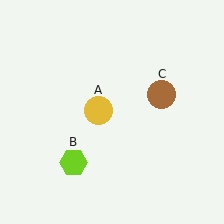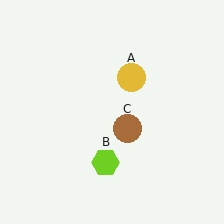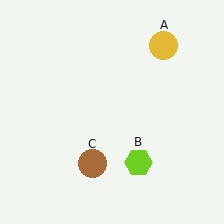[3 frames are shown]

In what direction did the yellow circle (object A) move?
The yellow circle (object A) moved up and to the right.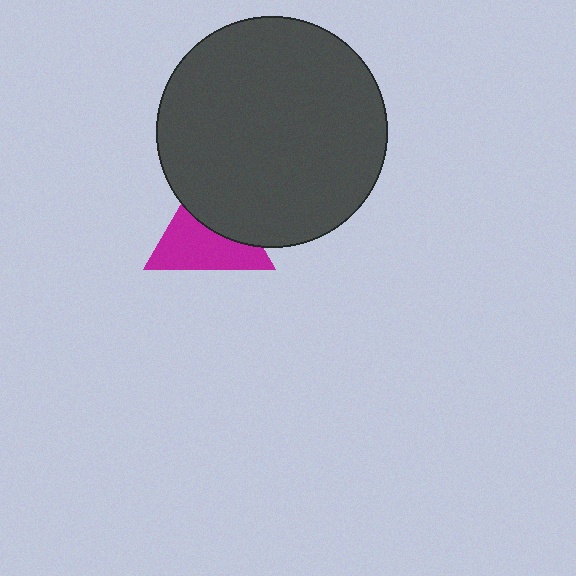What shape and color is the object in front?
The object in front is a dark gray circle.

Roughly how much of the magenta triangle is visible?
About half of it is visible (roughly 57%).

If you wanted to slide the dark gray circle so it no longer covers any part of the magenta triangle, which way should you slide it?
Slide it up — that is the most direct way to separate the two shapes.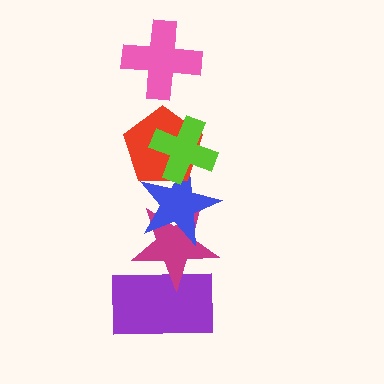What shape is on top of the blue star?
The red pentagon is on top of the blue star.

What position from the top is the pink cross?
The pink cross is 1st from the top.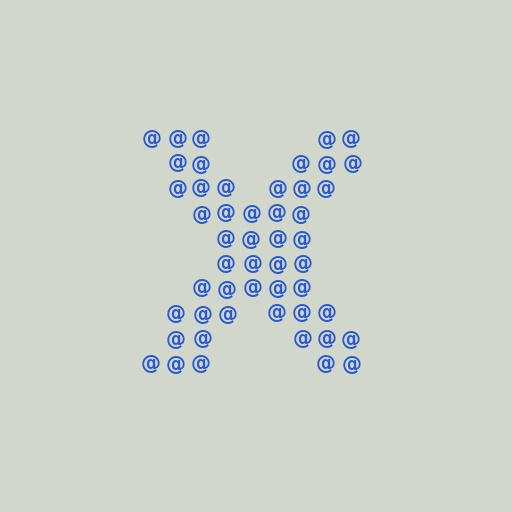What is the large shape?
The large shape is the letter X.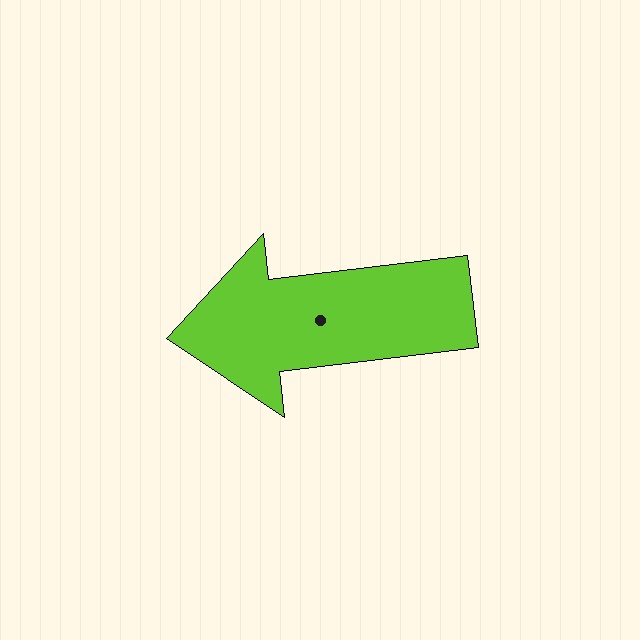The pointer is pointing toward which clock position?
Roughly 9 o'clock.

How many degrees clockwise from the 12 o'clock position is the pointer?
Approximately 263 degrees.